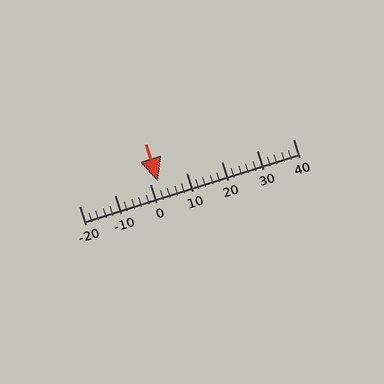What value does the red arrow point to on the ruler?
The red arrow points to approximately 2.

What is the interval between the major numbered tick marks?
The major tick marks are spaced 10 units apart.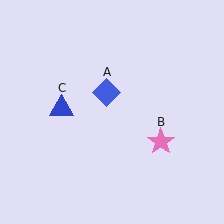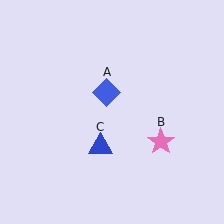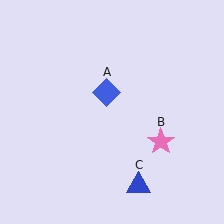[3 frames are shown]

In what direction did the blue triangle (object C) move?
The blue triangle (object C) moved down and to the right.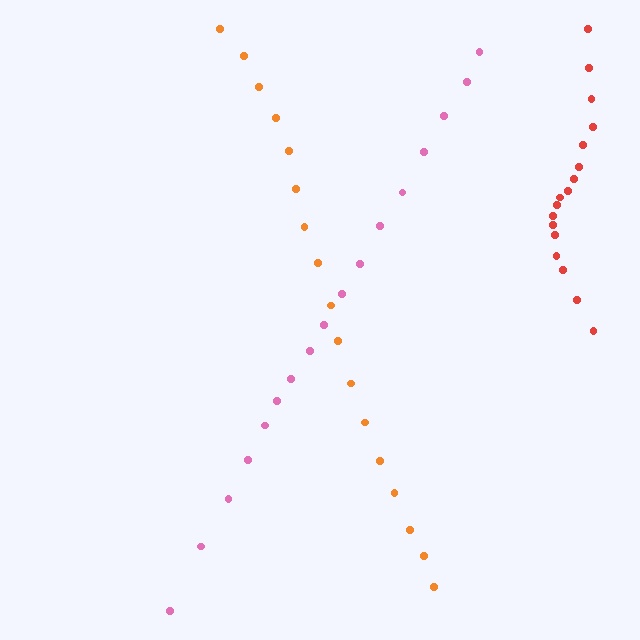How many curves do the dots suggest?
There are 3 distinct paths.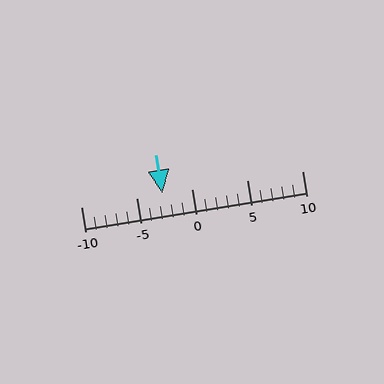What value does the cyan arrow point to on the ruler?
The cyan arrow points to approximately -3.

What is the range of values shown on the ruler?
The ruler shows values from -10 to 10.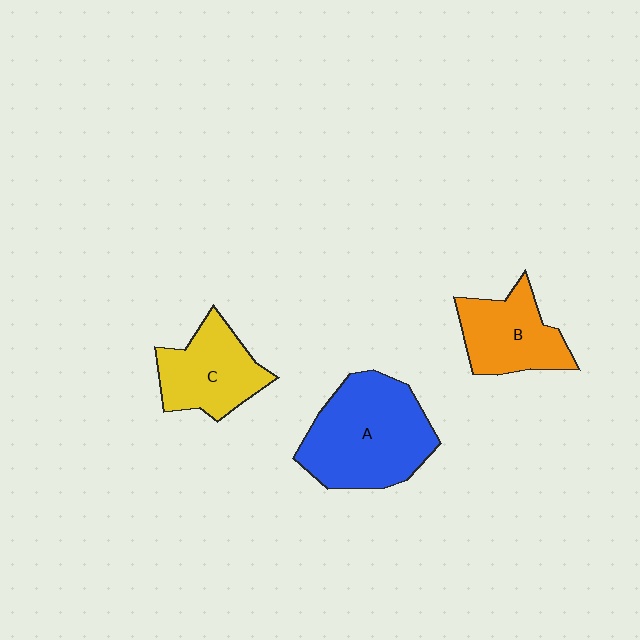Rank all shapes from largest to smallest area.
From largest to smallest: A (blue), C (yellow), B (orange).